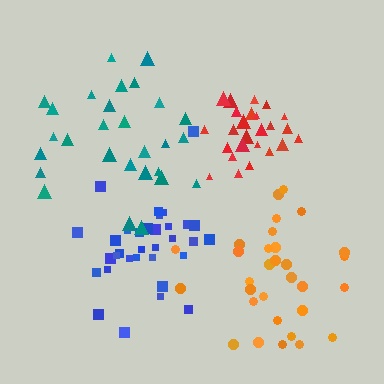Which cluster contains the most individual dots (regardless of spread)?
Blue (33).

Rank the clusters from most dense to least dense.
red, blue, orange, teal.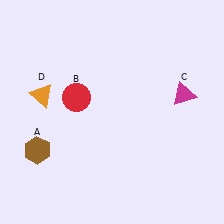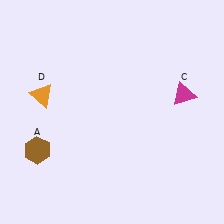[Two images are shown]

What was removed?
The red circle (B) was removed in Image 2.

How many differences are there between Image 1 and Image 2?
There is 1 difference between the two images.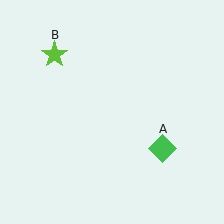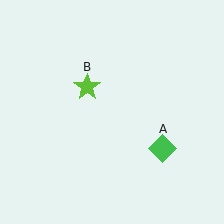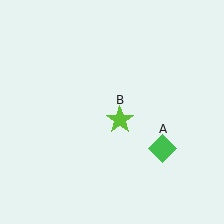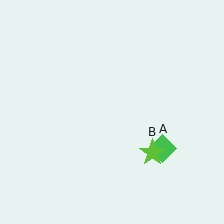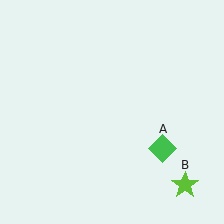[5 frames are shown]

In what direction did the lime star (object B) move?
The lime star (object B) moved down and to the right.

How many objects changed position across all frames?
1 object changed position: lime star (object B).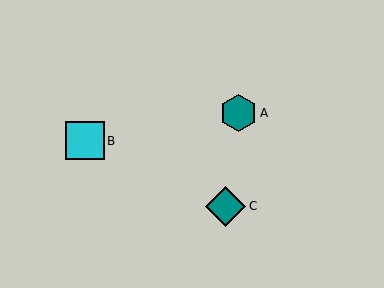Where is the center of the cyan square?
The center of the cyan square is at (85, 141).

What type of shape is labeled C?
Shape C is a teal diamond.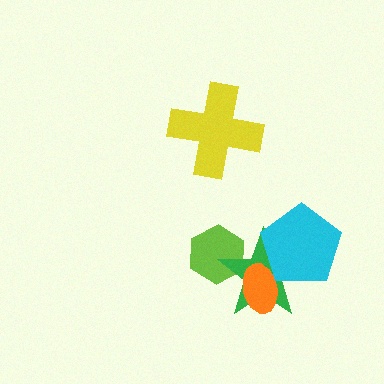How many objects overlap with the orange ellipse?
2 objects overlap with the orange ellipse.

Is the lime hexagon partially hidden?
Yes, it is partially covered by another shape.